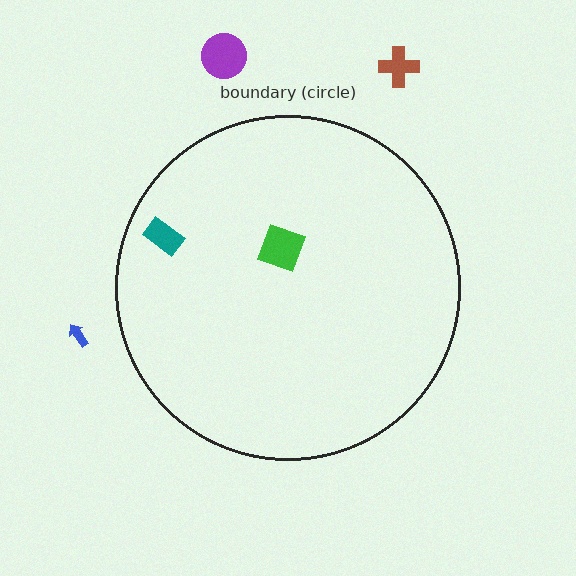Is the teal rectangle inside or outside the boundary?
Inside.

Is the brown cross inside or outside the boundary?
Outside.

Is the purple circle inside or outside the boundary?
Outside.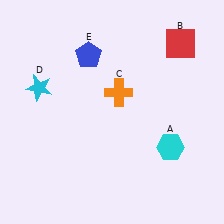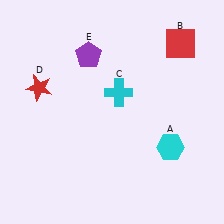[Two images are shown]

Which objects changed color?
C changed from orange to cyan. D changed from cyan to red. E changed from blue to purple.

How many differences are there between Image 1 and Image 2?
There are 3 differences between the two images.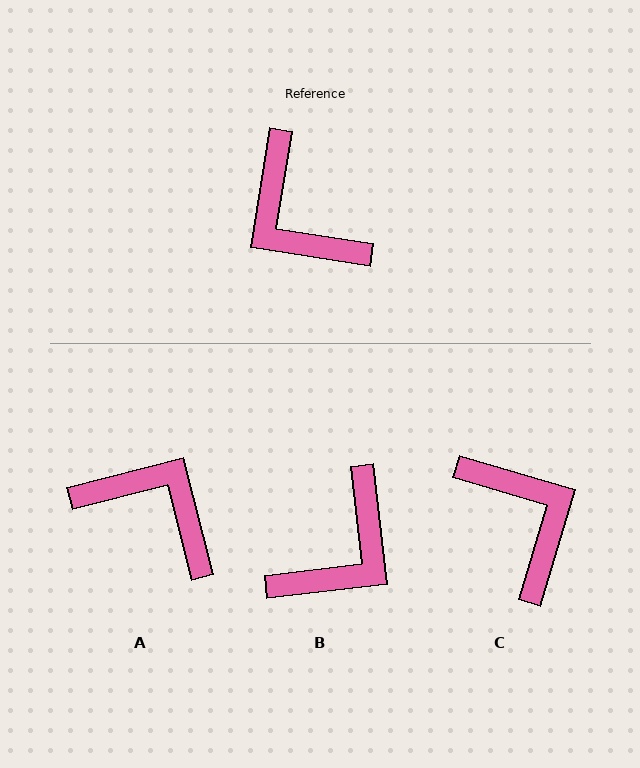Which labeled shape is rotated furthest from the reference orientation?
C, about 173 degrees away.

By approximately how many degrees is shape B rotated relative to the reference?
Approximately 106 degrees counter-clockwise.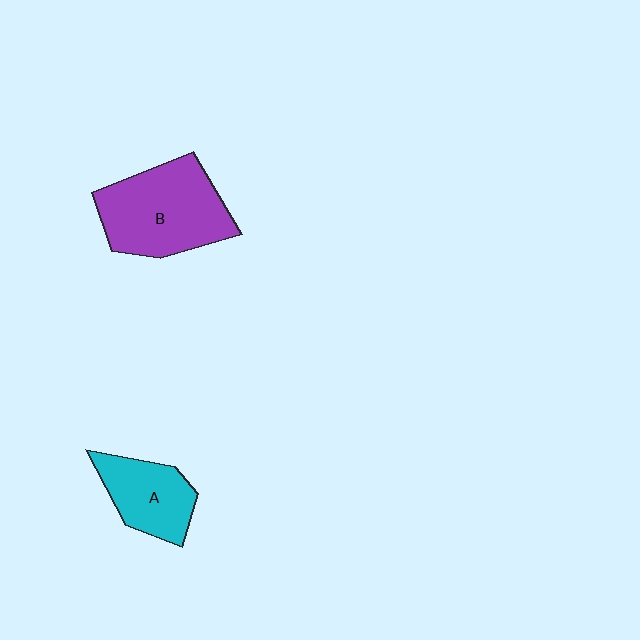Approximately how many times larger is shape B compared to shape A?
Approximately 1.7 times.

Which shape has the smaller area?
Shape A (cyan).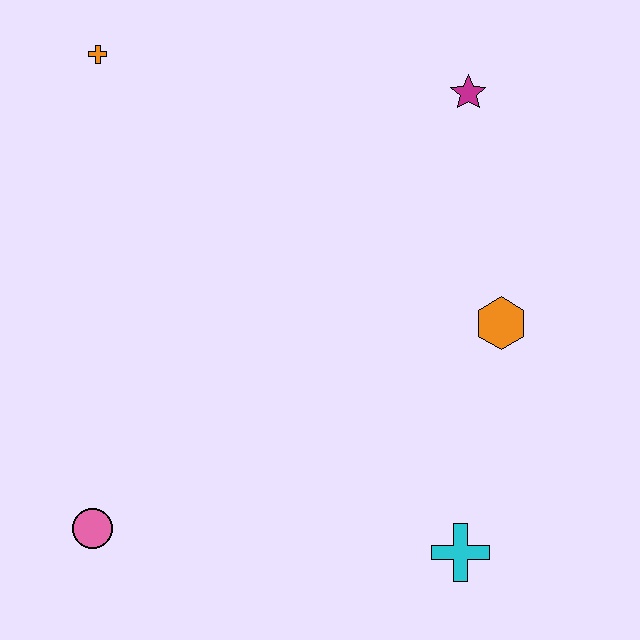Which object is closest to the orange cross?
The magenta star is closest to the orange cross.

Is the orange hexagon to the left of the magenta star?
No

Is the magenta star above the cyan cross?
Yes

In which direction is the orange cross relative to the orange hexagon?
The orange cross is to the left of the orange hexagon.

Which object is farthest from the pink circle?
The magenta star is farthest from the pink circle.